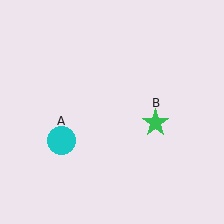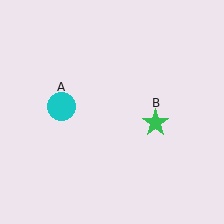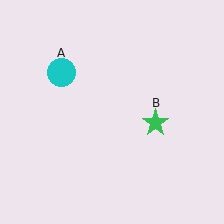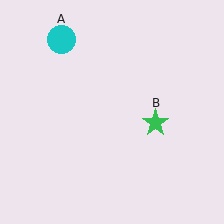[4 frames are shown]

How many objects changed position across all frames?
1 object changed position: cyan circle (object A).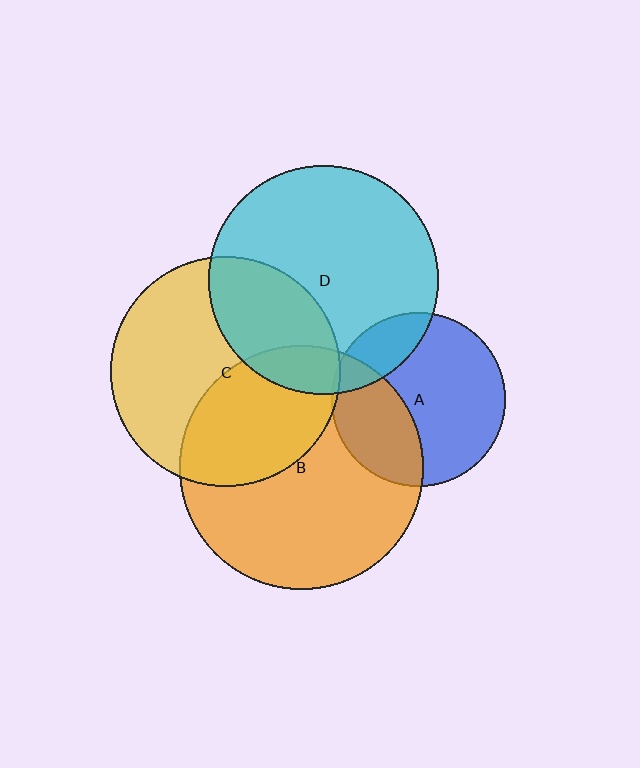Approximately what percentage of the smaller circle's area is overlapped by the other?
Approximately 40%.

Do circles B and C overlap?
Yes.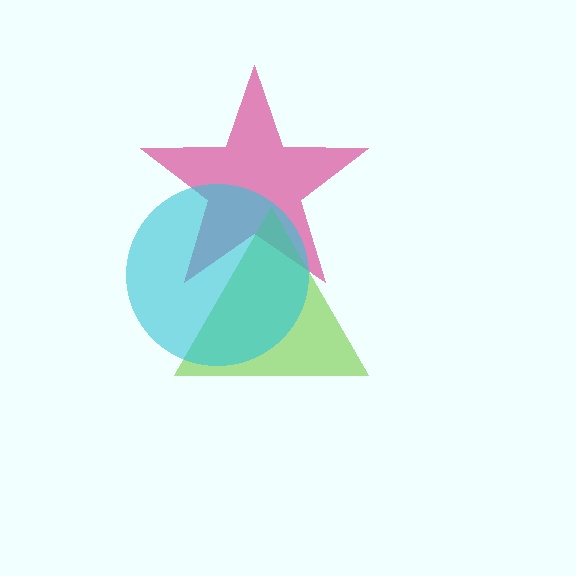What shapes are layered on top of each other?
The layered shapes are: a magenta star, a lime triangle, a cyan circle.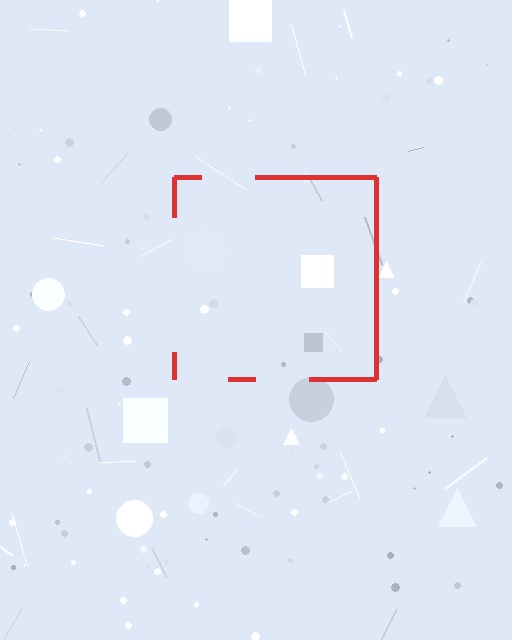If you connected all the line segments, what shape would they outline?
They would outline a square.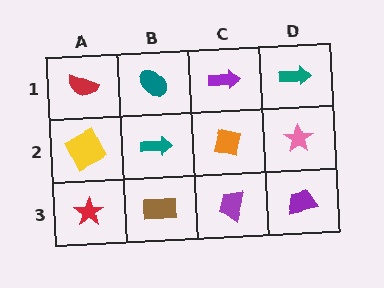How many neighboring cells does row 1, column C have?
3.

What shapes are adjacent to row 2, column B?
A teal ellipse (row 1, column B), a brown rectangle (row 3, column B), a yellow square (row 2, column A), an orange square (row 2, column C).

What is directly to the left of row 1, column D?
A purple arrow.